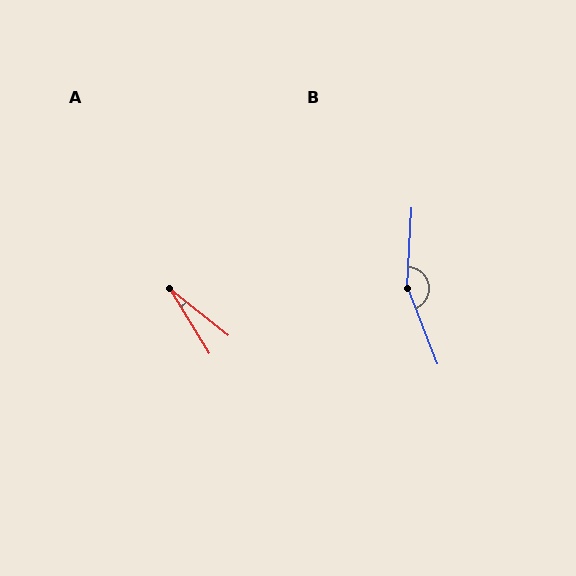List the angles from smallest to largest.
A (20°), B (155°).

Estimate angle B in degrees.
Approximately 155 degrees.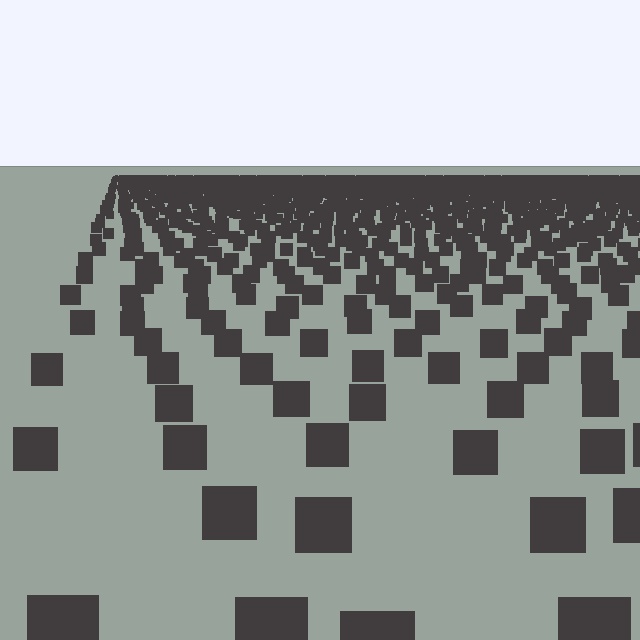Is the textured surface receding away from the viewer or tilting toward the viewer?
The surface is receding away from the viewer. Texture elements get smaller and denser toward the top.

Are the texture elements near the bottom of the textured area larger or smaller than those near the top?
Larger. Near the bottom, elements are closer to the viewer and appear at a bigger on-screen size.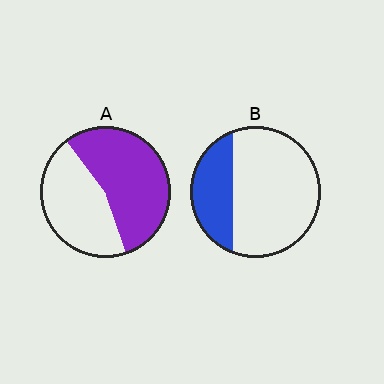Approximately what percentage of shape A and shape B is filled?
A is approximately 55% and B is approximately 30%.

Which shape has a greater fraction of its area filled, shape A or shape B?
Shape A.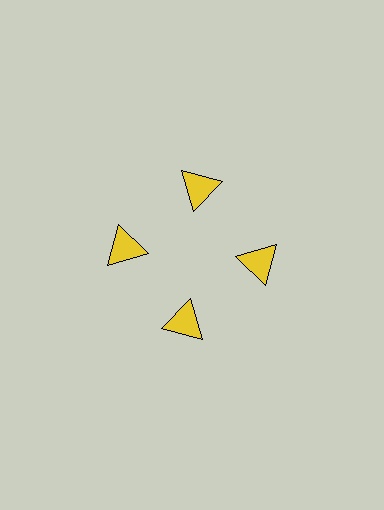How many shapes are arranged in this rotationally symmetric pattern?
There are 4 shapes, arranged in 4 groups of 1.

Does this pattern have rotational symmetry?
Yes, this pattern has 4-fold rotational symmetry. It looks the same after rotating 90 degrees around the center.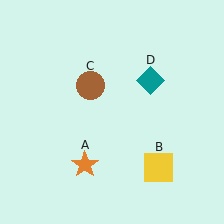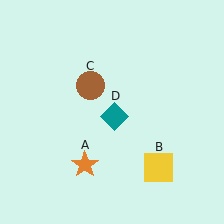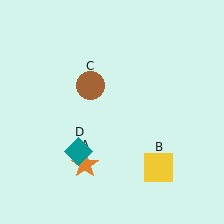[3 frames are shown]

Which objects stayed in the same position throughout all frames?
Orange star (object A) and yellow square (object B) and brown circle (object C) remained stationary.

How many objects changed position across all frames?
1 object changed position: teal diamond (object D).